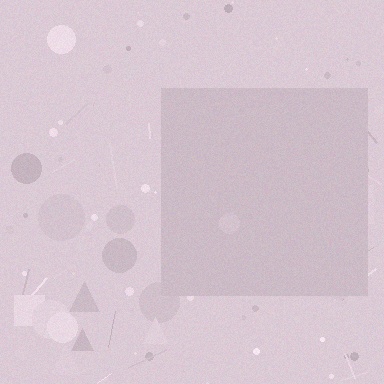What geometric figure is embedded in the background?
A square is embedded in the background.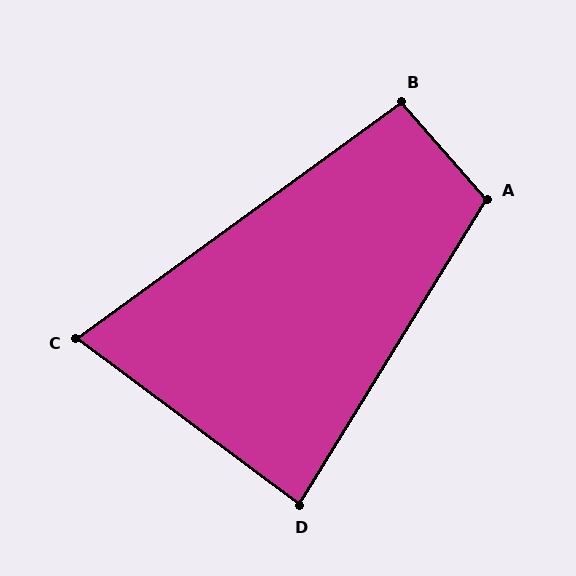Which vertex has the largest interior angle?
A, at approximately 107 degrees.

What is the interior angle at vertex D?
Approximately 85 degrees (acute).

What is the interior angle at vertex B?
Approximately 95 degrees (obtuse).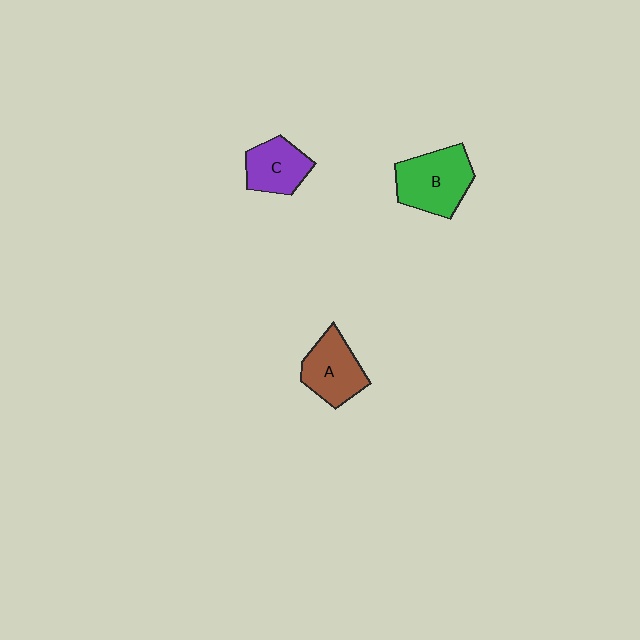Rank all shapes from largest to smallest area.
From largest to smallest: B (green), A (brown), C (purple).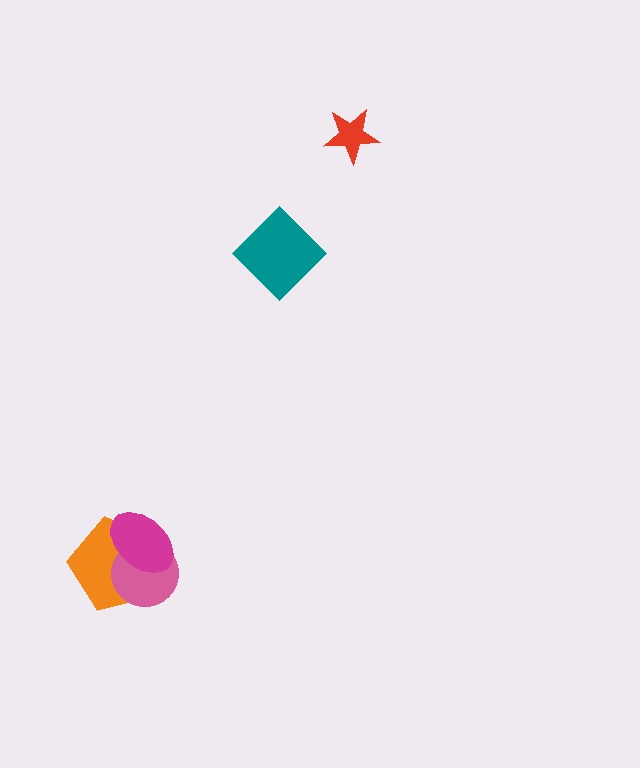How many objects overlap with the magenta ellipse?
2 objects overlap with the magenta ellipse.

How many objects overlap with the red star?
0 objects overlap with the red star.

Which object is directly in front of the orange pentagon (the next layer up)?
The pink circle is directly in front of the orange pentagon.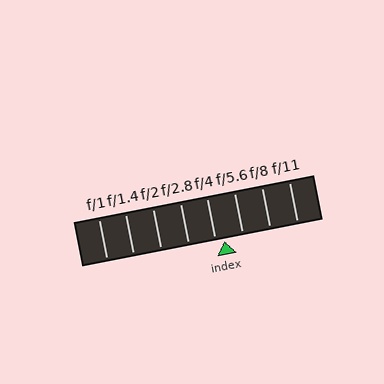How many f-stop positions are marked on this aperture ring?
There are 8 f-stop positions marked.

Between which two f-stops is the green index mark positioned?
The index mark is between f/4 and f/5.6.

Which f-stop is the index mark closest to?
The index mark is closest to f/4.